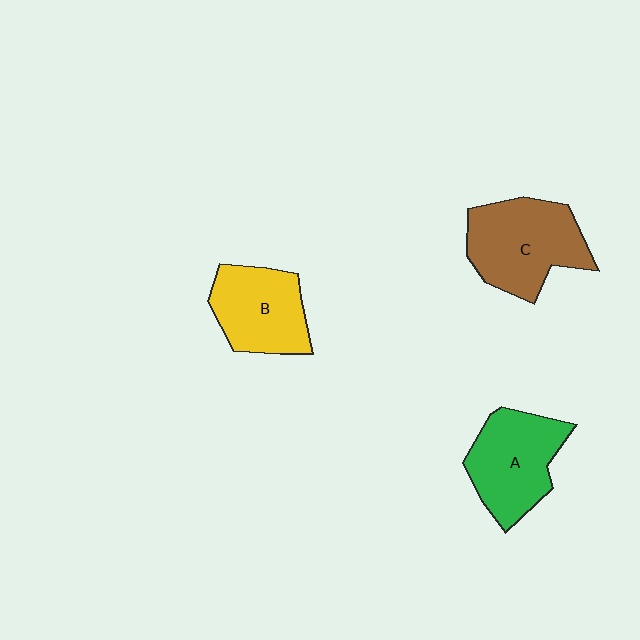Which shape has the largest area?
Shape C (brown).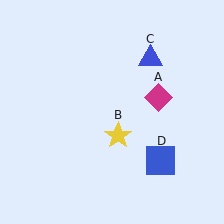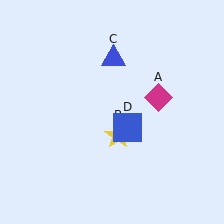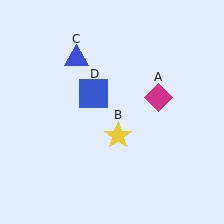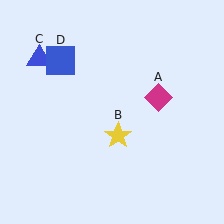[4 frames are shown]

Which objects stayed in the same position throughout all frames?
Magenta diamond (object A) and yellow star (object B) remained stationary.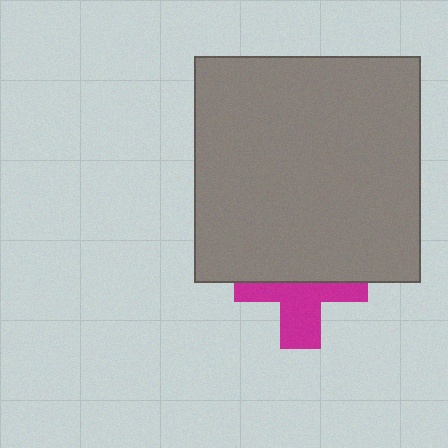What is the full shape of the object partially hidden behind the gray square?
The partially hidden object is a magenta cross.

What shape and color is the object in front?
The object in front is a gray square.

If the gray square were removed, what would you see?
You would see the complete magenta cross.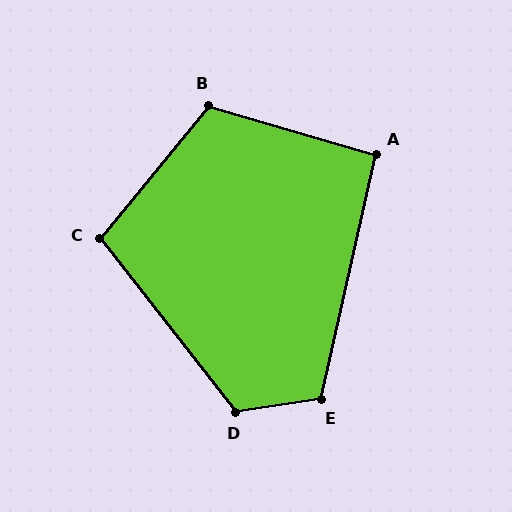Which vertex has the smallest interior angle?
A, at approximately 94 degrees.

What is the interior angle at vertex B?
Approximately 113 degrees (obtuse).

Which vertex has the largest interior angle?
D, at approximately 119 degrees.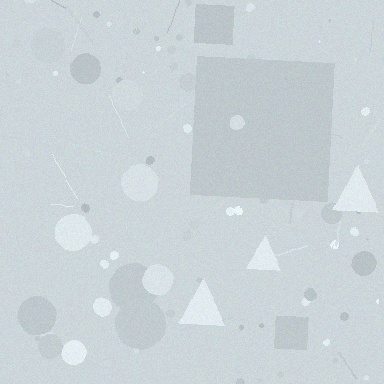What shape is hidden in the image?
A square is hidden in the image.